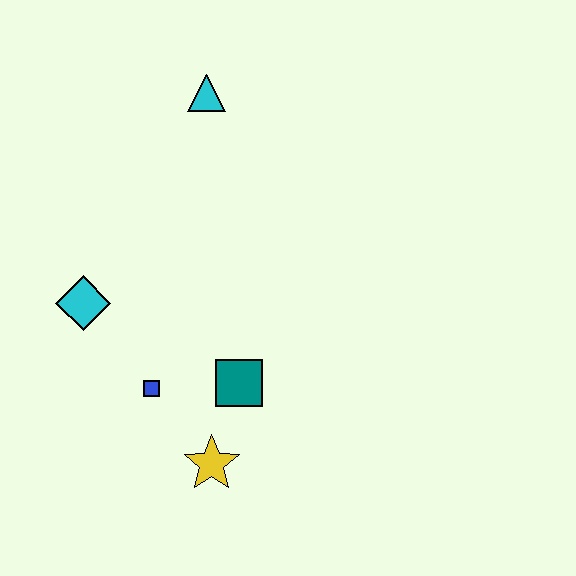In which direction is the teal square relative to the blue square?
The teal square is to the right of the blue square.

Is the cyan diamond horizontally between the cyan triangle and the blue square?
No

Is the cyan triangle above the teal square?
Yes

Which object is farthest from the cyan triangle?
The yellow star is farthest from the cyan triangle.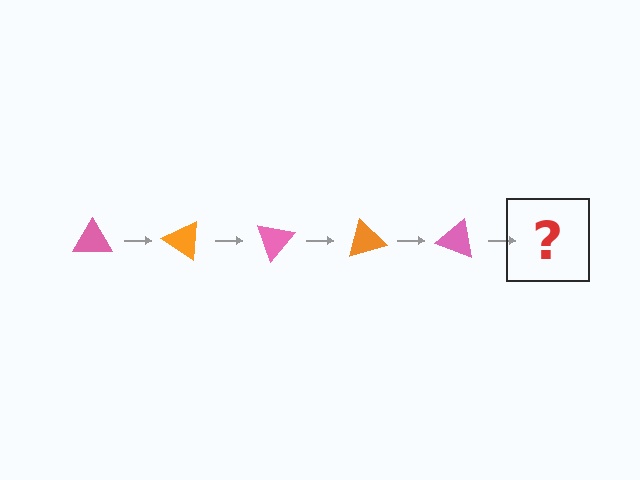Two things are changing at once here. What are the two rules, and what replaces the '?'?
The two rules are that it rotates 35 degrees each step and the color cycles through pink and orange. The '?' should be an orange triangle, rotated 175 degrees from the start.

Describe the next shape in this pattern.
It should be an orange triangle, rotated 175 degrees from the start.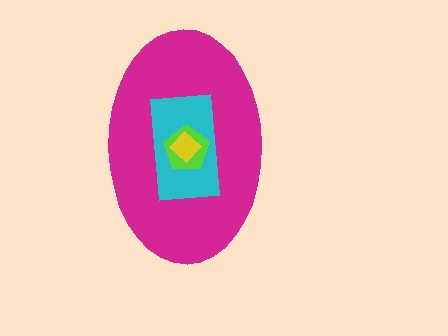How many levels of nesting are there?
4.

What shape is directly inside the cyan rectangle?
The lime pentagon.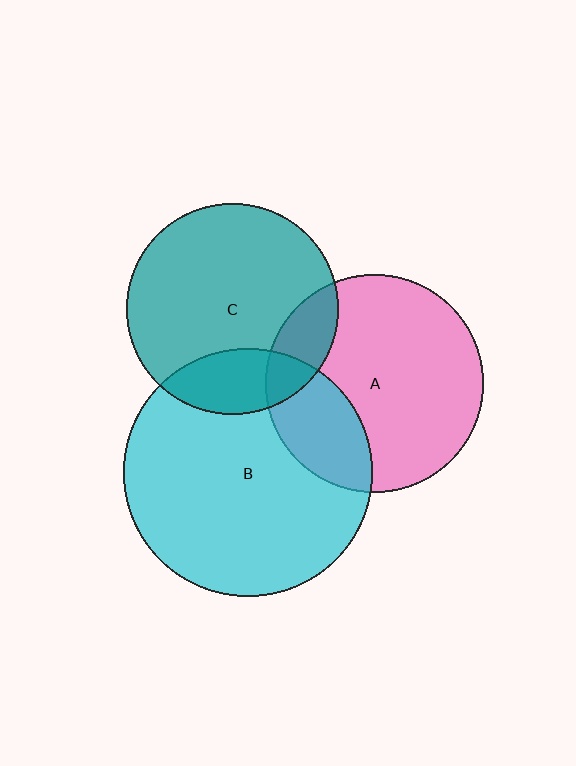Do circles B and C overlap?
Yes.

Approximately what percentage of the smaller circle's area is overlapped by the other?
Approximately 20%.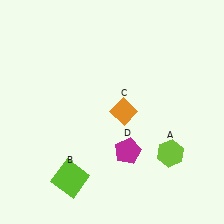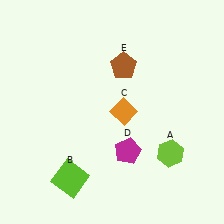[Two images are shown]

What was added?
A brown pentagon (E) was added in Image 2.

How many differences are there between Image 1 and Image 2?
There is 1 difference between the two images.